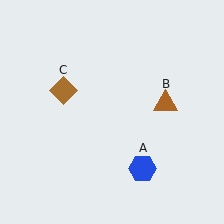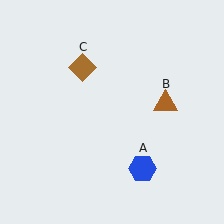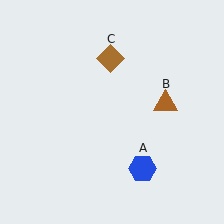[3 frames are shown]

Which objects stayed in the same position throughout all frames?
Blue hexagon (object A) and brown triangle (object B) remained stationary.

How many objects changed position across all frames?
1 object changed position: brown diamond (object C).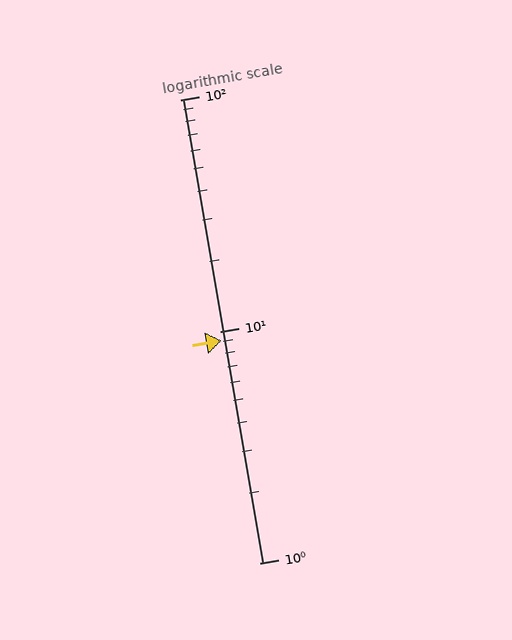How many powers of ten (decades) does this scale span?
The scale spans 2 decades, from 1 to 100.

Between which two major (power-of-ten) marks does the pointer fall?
The pointer is between 1 and 10.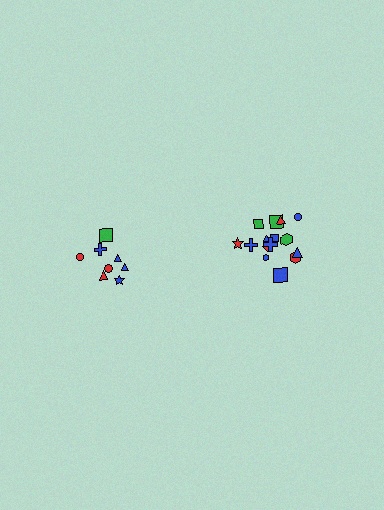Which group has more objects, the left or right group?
The right group.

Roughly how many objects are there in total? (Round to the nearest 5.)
Roughly 25 objects in total.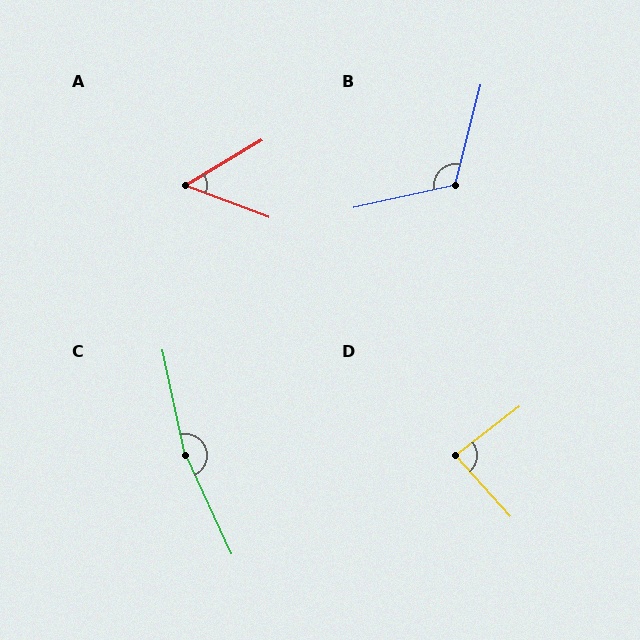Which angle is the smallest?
A, at approximately 52 degrees.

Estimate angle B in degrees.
Approximately 116 degrees.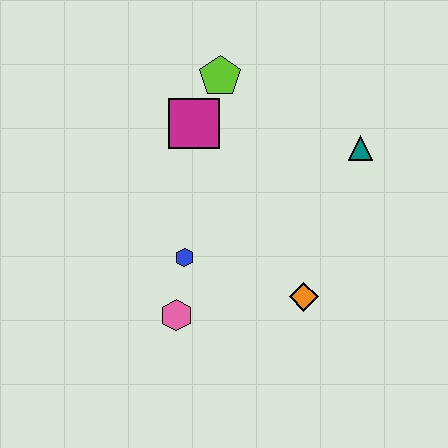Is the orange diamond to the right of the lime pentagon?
Yes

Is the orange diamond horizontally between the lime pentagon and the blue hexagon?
No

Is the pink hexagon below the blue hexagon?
Yes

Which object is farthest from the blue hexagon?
The teal triangle is farthest from the blue hexagon.